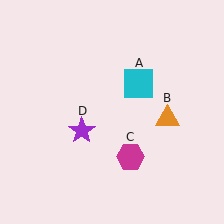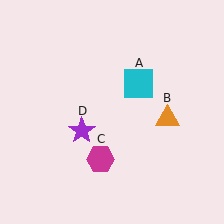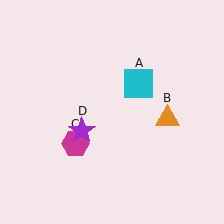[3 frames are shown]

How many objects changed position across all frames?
1 object changed position: magenta hexagon (object C).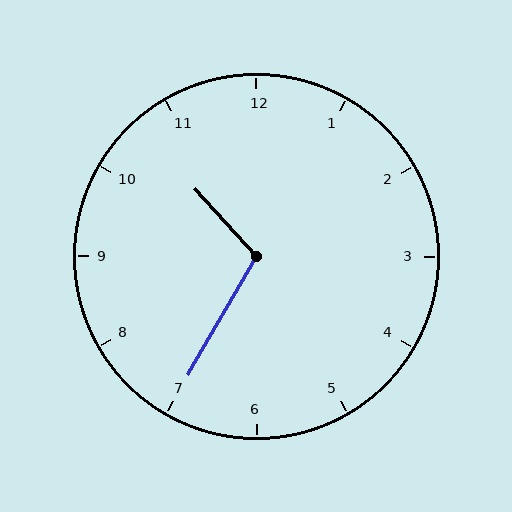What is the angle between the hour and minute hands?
Approximately 108 degrees.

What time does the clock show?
10:35.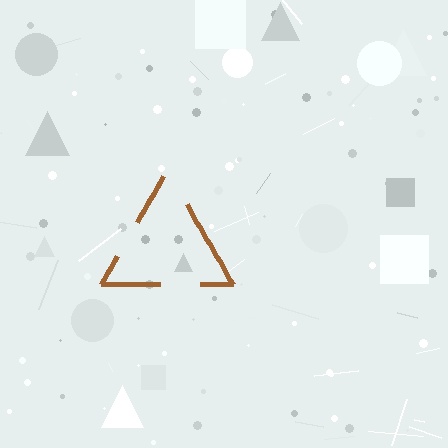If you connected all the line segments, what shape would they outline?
They would outline a triangle.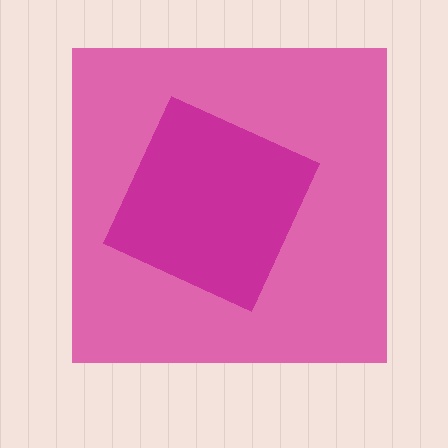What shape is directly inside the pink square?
The magenta diamond.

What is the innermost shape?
The magenta diamond.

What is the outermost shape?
The pink square.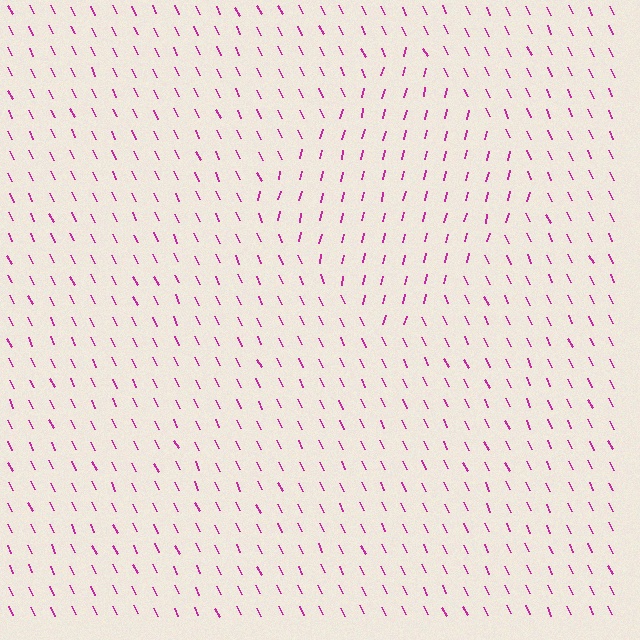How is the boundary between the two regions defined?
The boundary is defined purely by a change in line orientation (approximately 39 degrees difference). All lines are the same color and thickness.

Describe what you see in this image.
The image is filled with small magenta line segments. A diamond region in the image has lines oriented differently from the surrounding lines, creating a visible texture boundary.